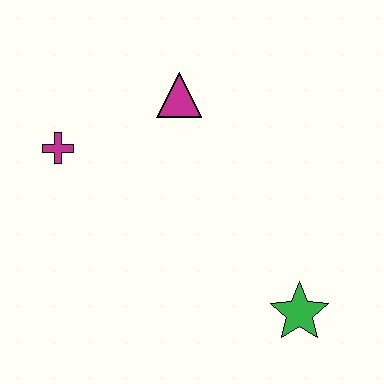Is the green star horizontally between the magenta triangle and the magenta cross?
No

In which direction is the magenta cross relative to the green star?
The magenta cross is to the left of the green star.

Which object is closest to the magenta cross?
The magenta triangle is closest to the magenta cross.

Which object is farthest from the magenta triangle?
The green star is farthest from the magenta triangle.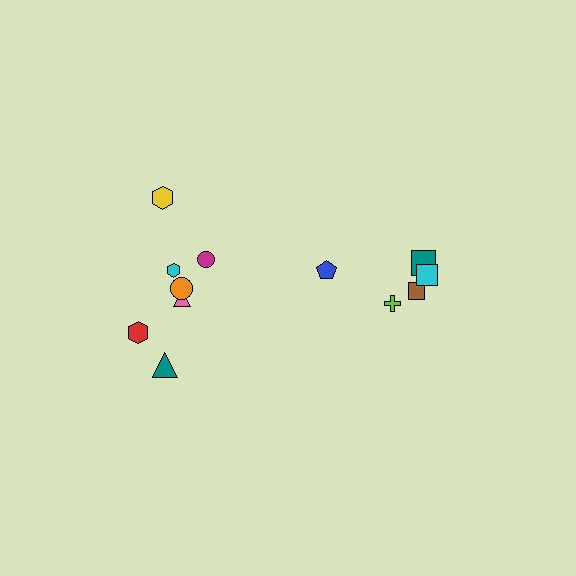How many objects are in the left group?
There are 7 objects.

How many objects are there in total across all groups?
There are 12 objects.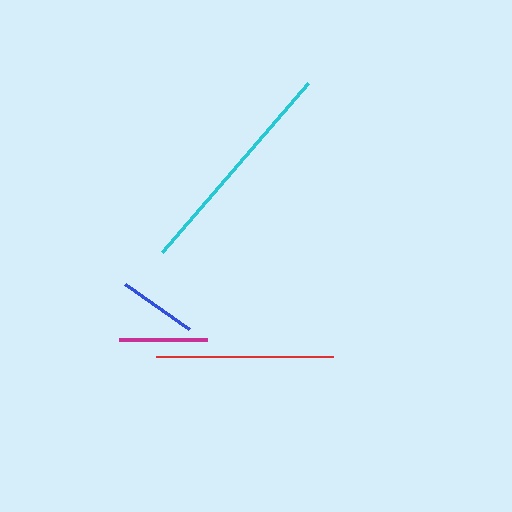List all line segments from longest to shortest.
From longest to shortest: cyan, red, magenta, blue.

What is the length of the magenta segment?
The magenta segment is approximately 88 pixels long.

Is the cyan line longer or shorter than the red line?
The cyan line is longer than the red line.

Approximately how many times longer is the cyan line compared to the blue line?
The cyan line is approximately 2.9 times the length of the blue line.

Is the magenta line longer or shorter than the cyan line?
The cyan line is longer than the magenta line.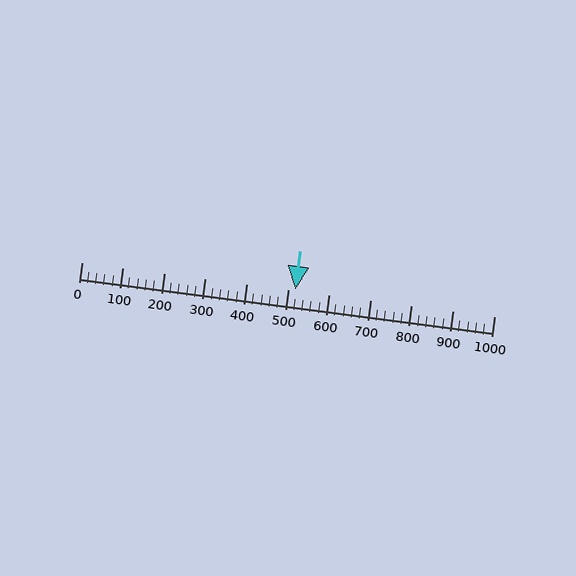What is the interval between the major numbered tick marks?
The major tick marks are spaced 100 units apart.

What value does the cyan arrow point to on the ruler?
The cyan arrow points to approximately 518.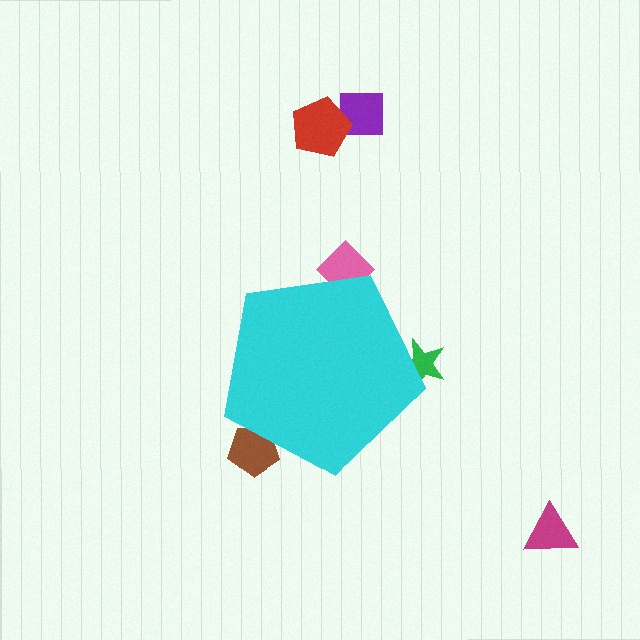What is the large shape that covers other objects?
A cyan pentagon.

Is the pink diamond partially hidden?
Yes, the pink diamond is partially hidden behind the cyan pentagon.